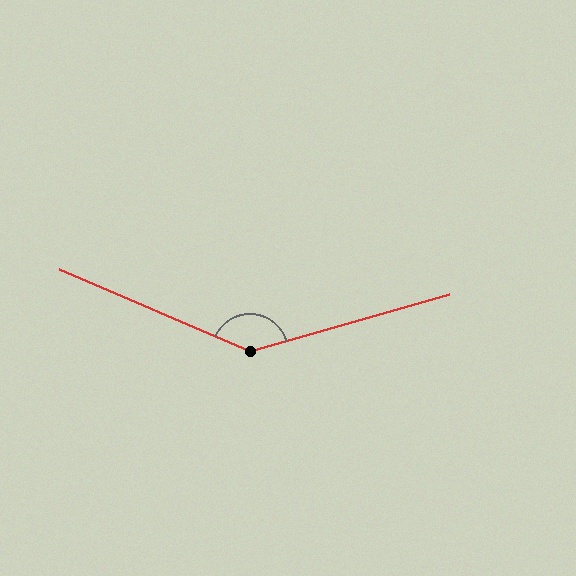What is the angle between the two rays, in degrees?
Approximately 141 degrees.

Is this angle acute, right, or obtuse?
It is obtuse.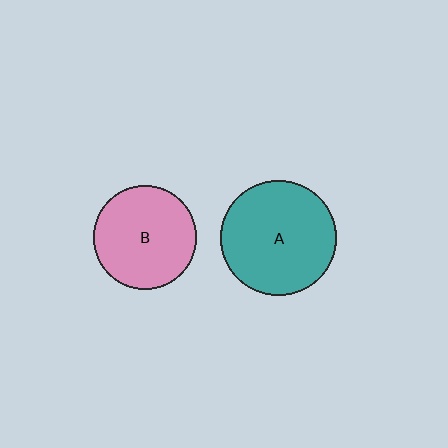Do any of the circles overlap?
No, none of the circles overlap.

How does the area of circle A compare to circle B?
Approximately 1.3 times.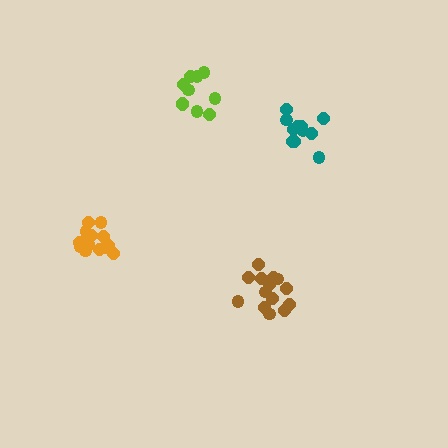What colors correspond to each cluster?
The clusters are colored: brown, teal, lime, orange.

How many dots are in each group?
Group 1: 14 dots, Group 2: 11 dots, Group 3: 10 dots, Group 4: 14 dots (49 total).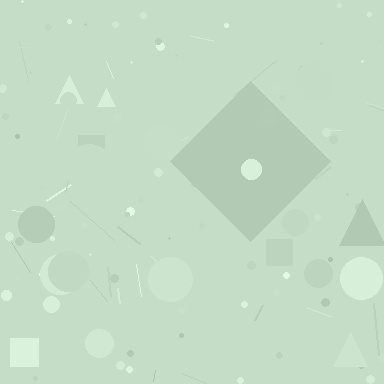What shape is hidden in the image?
A diamond is hidden in the image.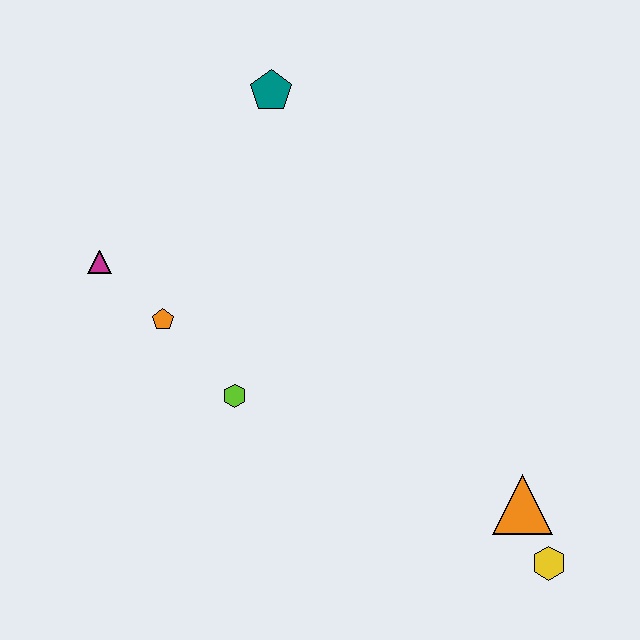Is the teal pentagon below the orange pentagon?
No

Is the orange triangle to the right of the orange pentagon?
Yes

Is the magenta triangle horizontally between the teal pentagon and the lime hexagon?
No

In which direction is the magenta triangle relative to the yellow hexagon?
The magenta triangle is to the left of the yellow hexagon.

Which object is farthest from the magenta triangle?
The yellow hexagon is farthest from the magenta triangle.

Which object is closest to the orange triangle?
The yellow hexagon is closest to the orange triangle.